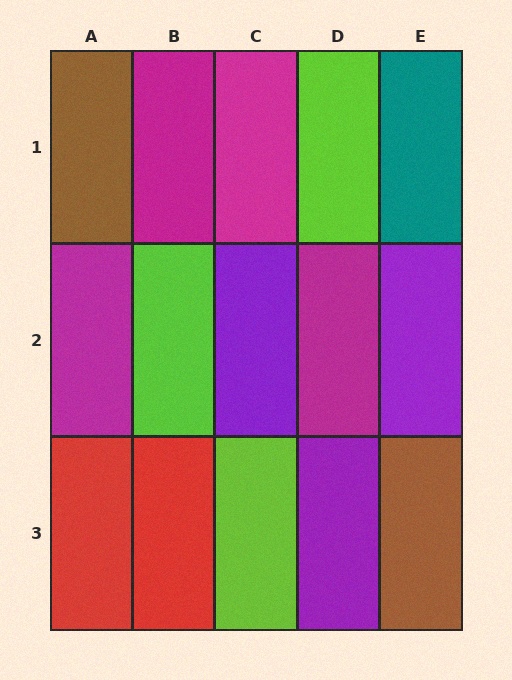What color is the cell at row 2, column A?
Magenta.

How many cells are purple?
3 cells are purple.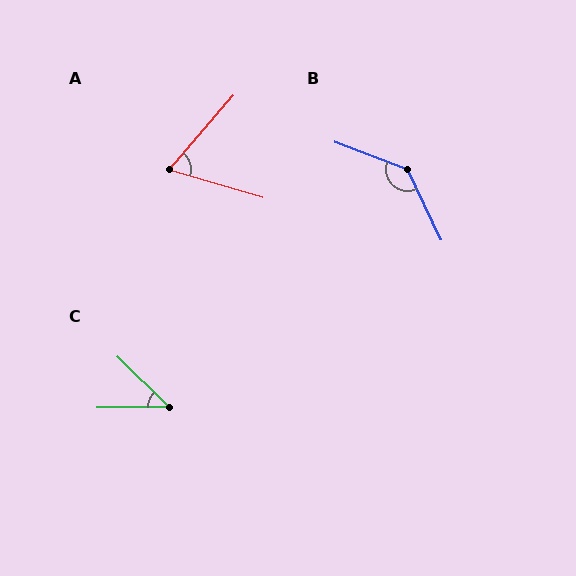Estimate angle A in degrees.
Approximately 66 degrees.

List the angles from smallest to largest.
C (44°), A (66°), B (136°).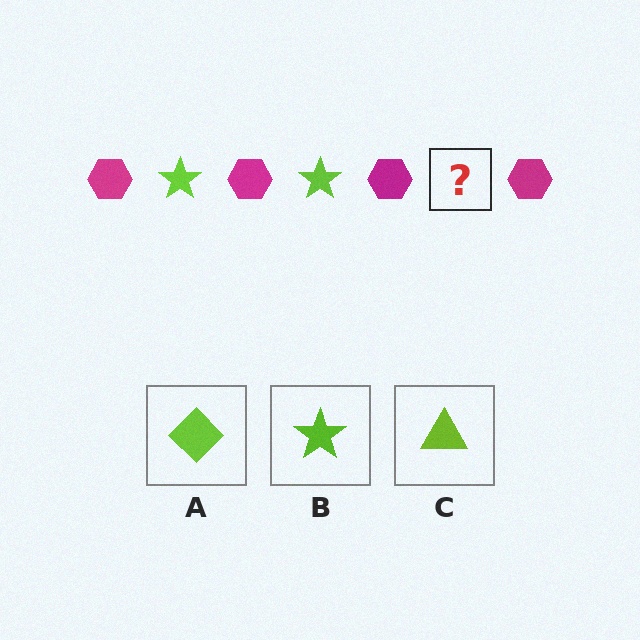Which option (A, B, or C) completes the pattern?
B.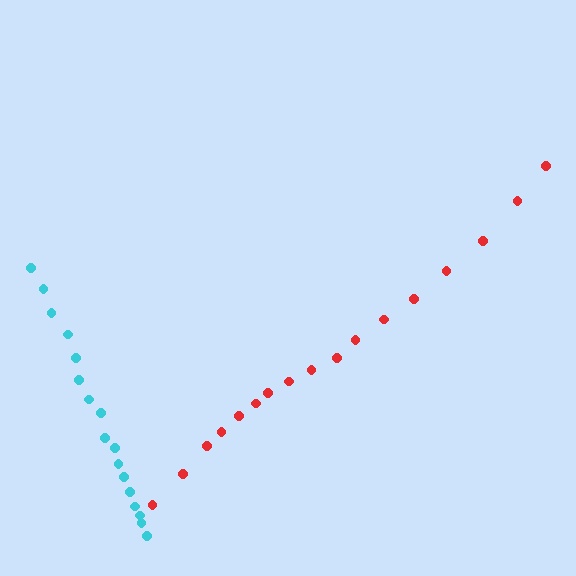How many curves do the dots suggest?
There are 2 distinct paths.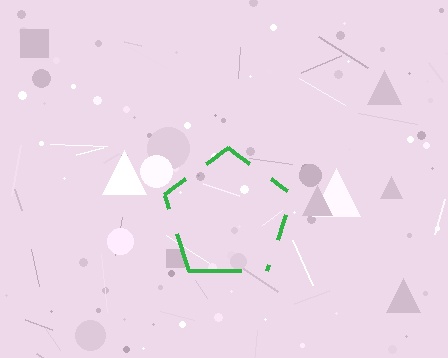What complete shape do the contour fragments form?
The contour fragments form a pentagon.